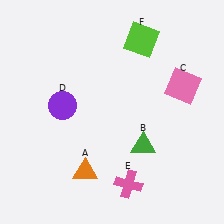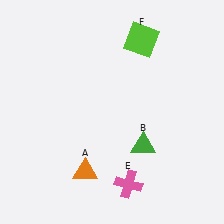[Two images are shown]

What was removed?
The pink square (C), the purple circle (D) were removed in Image 2.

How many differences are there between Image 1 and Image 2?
There are 2 differences between the two images.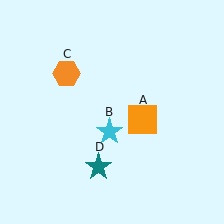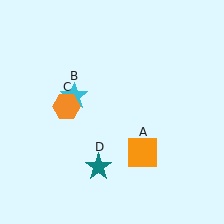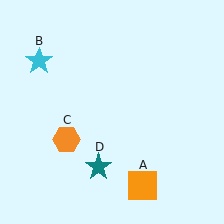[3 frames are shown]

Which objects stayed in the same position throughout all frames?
Teal star (object D) remained stationary.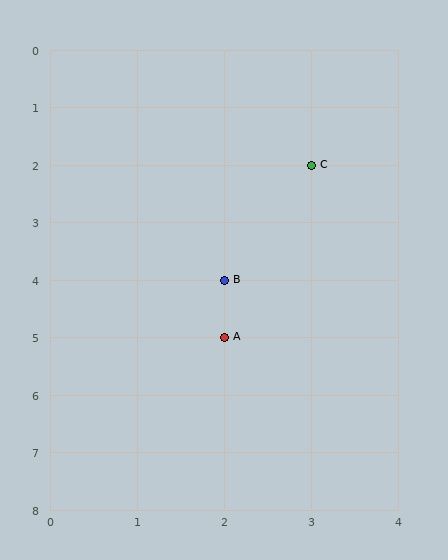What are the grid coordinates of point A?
Point A is at grid coordinates (2, 5).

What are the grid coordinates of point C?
Point C is at grid coordinates (3, 2).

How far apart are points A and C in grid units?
Points A and C are 1 column and 3 rows apart (about 3.2 grid units diagonally).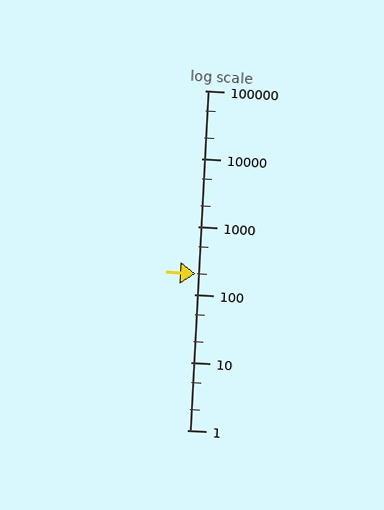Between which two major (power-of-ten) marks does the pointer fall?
The pointer is between 100 and 1000.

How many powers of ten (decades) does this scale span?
The scale spans 5 decades, from 1 to 100000.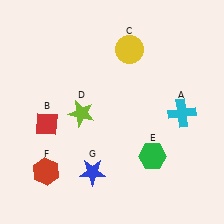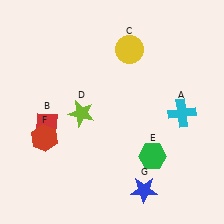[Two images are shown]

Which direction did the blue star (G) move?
The blue star (G) moved right.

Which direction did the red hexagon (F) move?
The red hexagon (F) moved up.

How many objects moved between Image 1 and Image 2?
2 objects moved between the two images.